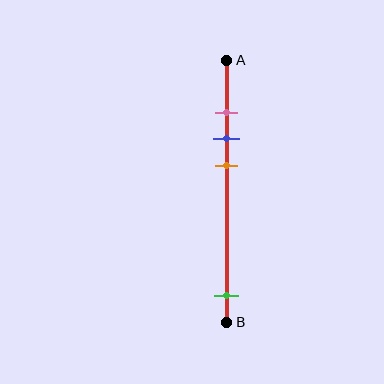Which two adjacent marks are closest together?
The pink and blue marks are the closest adjacent pair.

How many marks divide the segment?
There are 4 marks dividing the segment.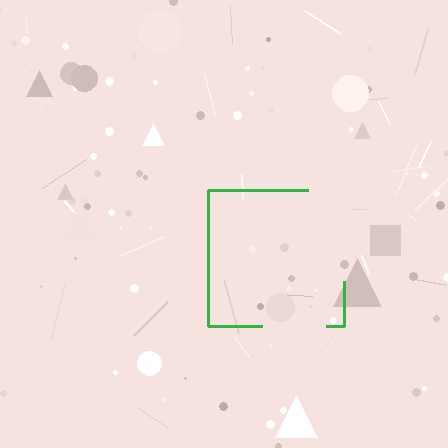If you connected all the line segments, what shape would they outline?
They would outline a square.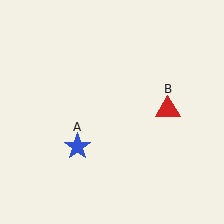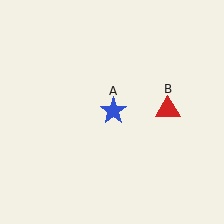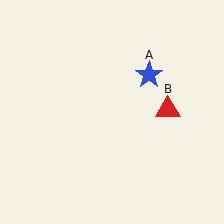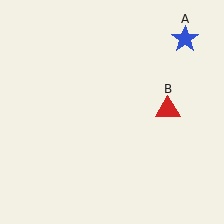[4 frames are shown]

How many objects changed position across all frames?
1 object changed position: blue star (object A).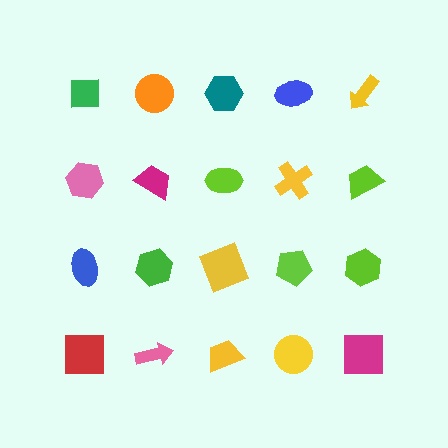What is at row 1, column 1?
A green square.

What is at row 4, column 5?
A magenta square.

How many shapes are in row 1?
5 shapes.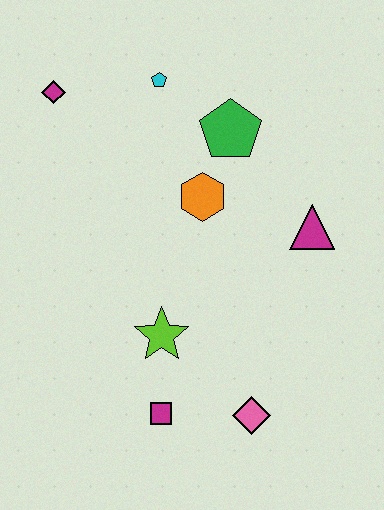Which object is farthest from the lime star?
The magenta diamond is farthest from the lime star.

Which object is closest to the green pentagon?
The orange hexagon is closest to the green pentagon.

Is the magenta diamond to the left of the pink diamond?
Yes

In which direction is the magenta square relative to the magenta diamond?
The magenta square is below the magenta diamond.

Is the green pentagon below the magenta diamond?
Yes